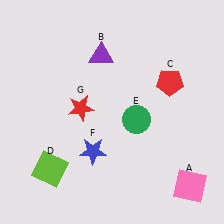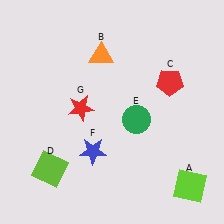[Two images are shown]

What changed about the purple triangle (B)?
In Image 1, B is purple. In Image 2, it changed to orange.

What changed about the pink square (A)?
In Image 1, A is pink. In Image 2, it changed to lime.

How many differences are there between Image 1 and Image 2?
There are 2 differences between the two images.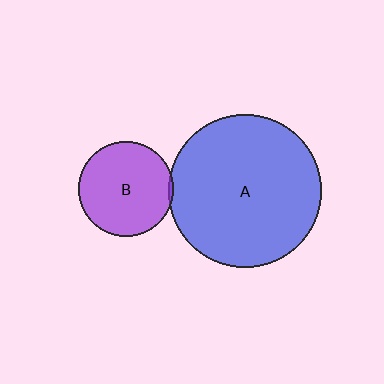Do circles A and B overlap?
Yes.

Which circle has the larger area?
Circle A (blue).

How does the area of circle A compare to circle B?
Approximately 2.6 times.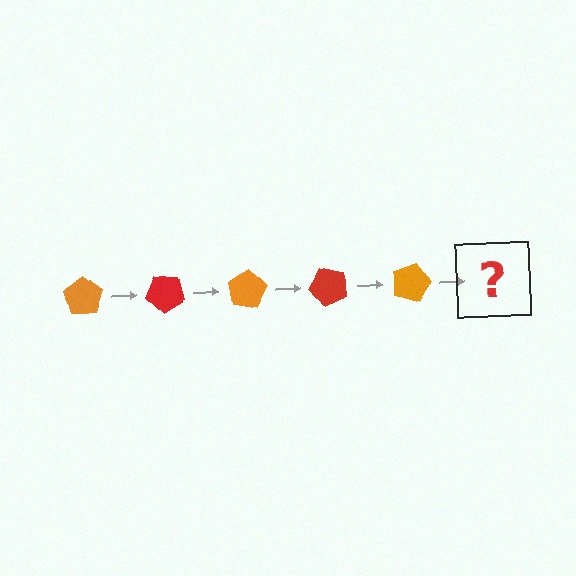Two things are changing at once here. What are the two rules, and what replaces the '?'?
The two rules are that it rotates 40 degrees each step and the color cycles through orange and red. The '?' should be a red pentagon, rotated 200 degrees from the start.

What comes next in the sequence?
The next element should be a red pentagon, rotated 200 degrees from the start.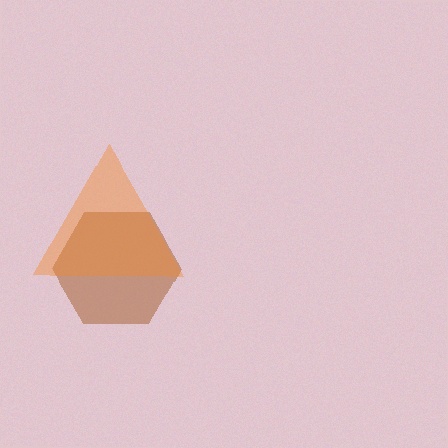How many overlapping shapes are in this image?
There are 2 overlapping shapes in the image.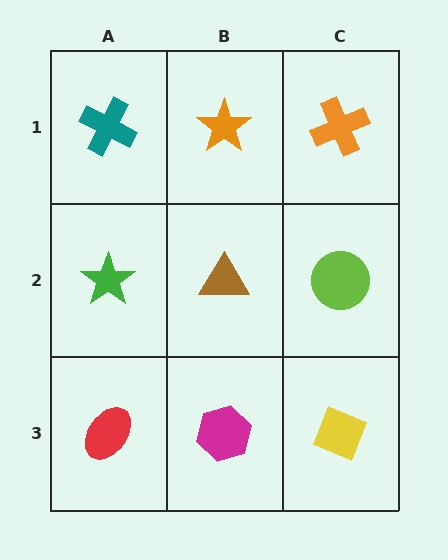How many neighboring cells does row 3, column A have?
2.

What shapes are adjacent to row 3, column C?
A lime circle (row 2, column C), a magenta hexagon (row 3, column B).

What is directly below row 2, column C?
A yellow diamond.